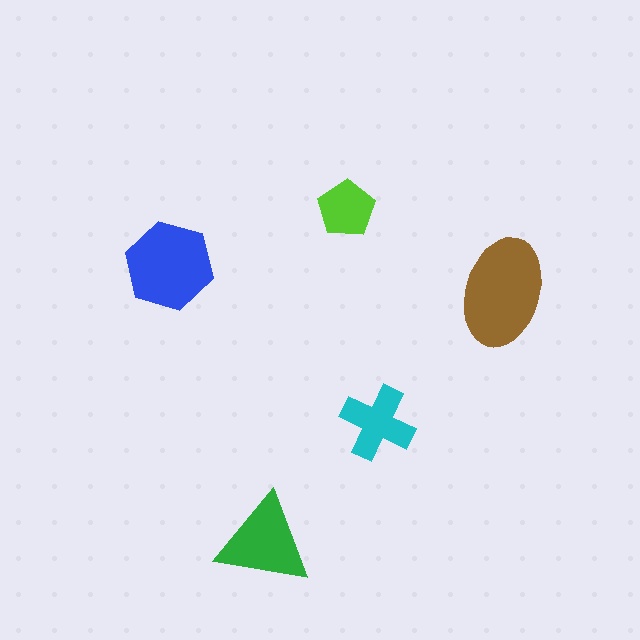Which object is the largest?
The brown ellipse.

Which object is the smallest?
The lime pentagon.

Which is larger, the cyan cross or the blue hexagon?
The blue hexagon.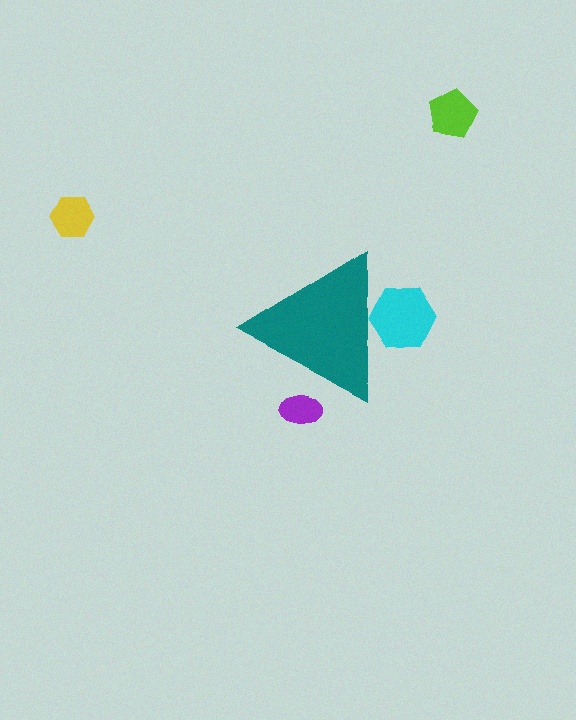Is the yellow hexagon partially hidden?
No, the yellow hexagon is fully visible.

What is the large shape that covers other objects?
A teal triangle.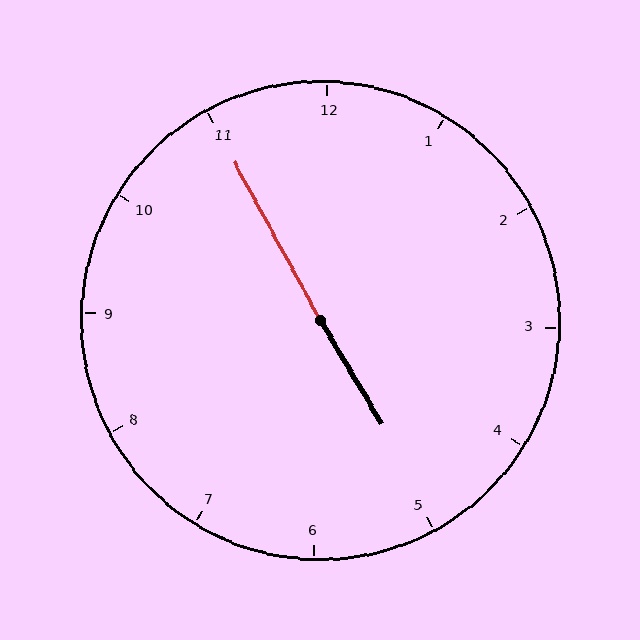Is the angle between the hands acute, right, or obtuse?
It is obtuse.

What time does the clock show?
4:55.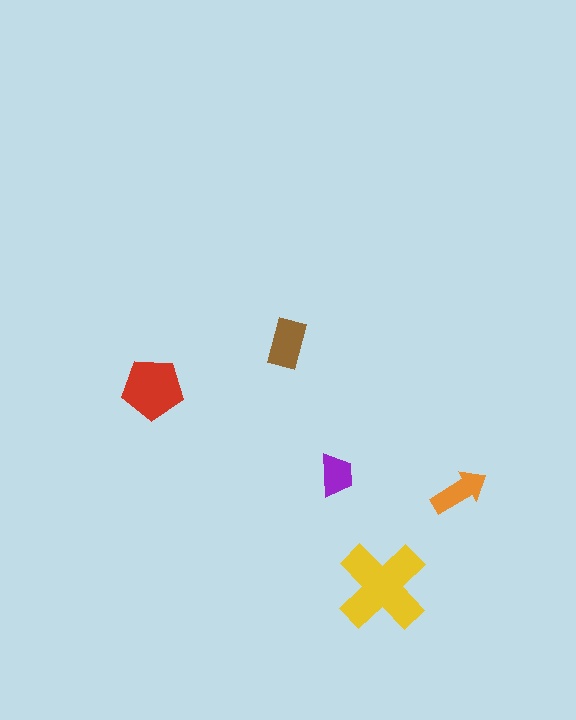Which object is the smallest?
The purple trapezoid.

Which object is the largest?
The yellow cross.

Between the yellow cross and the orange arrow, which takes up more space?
The yellow cross.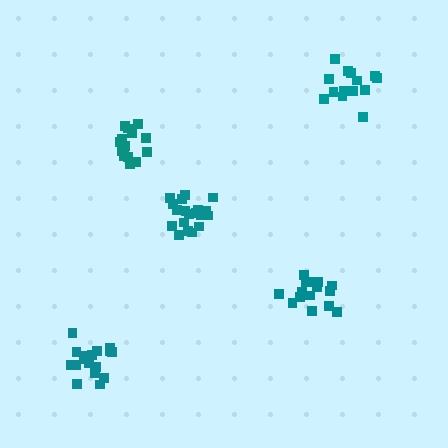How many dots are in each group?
Group 1: 16 dots, Group 2: 19 dots, Group 3: 14 dots, Group 4: 19 dots, Group 5: 14 dots (82 total).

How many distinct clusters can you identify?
There are 5 distinct clusters.